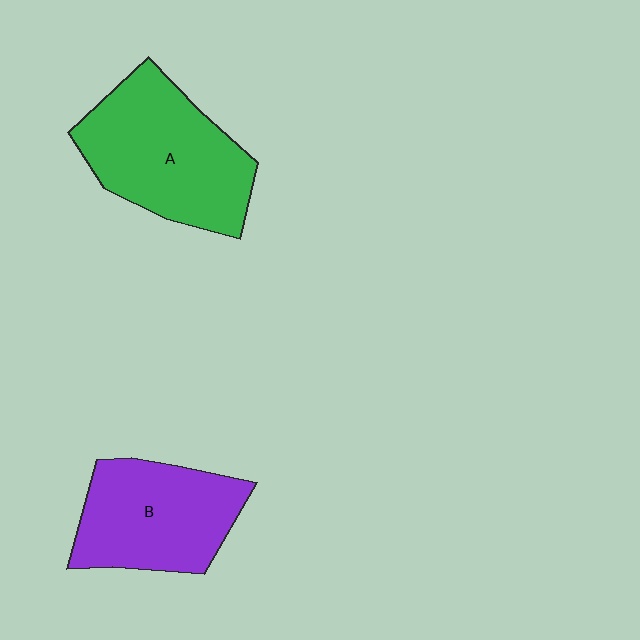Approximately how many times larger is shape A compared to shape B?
Approximately 1.2 times.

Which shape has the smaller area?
Shape B (purple).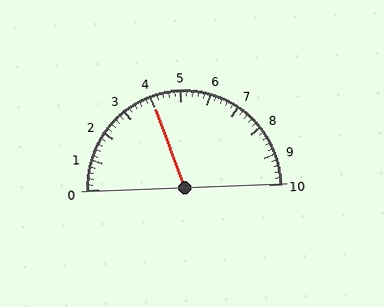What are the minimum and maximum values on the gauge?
The gauge ranges from 0 to 10.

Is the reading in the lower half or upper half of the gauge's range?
The reading is in the lower half of the range (0 to 10).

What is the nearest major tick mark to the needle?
The nearest major tick mark is 4.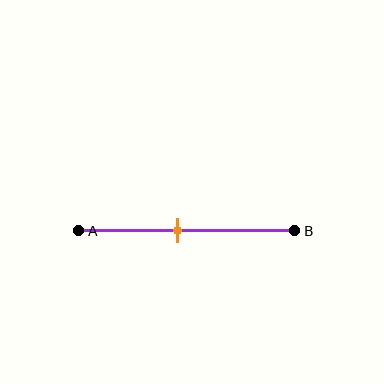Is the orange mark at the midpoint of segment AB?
No, the mark is at about 45% from A, not at the 50% midpoint.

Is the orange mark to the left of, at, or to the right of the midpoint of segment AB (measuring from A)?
The orange mark is to the left of the midpoint of segment AB.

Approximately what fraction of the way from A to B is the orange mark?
The orange mark is approximately 45% of the way from A to B.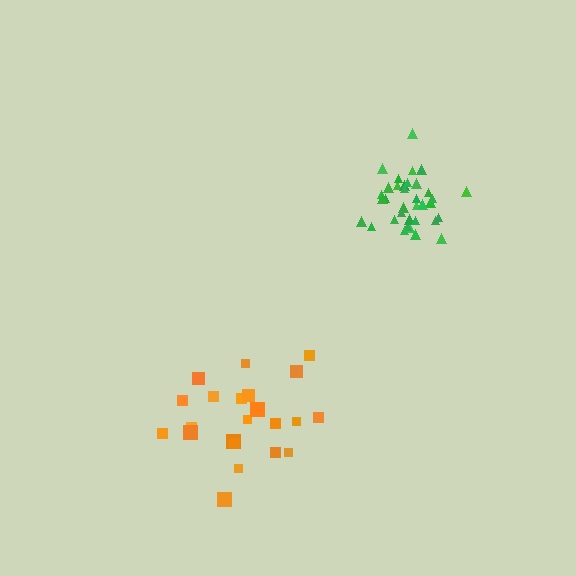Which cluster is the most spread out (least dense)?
Orange.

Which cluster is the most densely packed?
Green.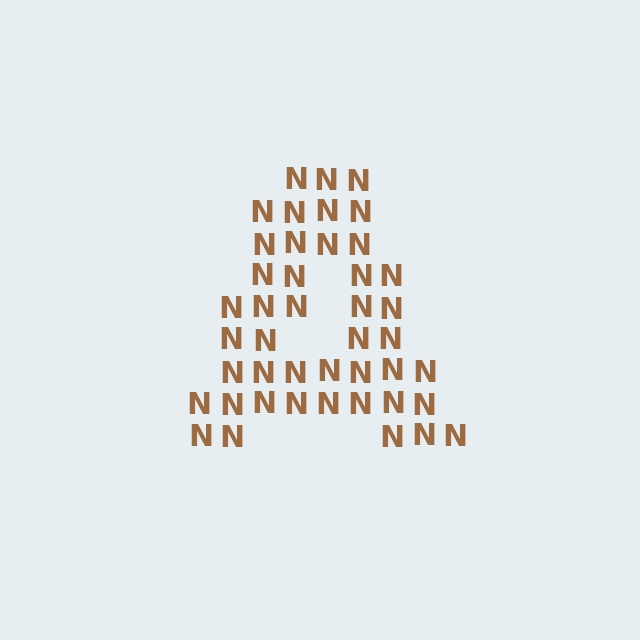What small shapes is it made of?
It is made of small letter N's.